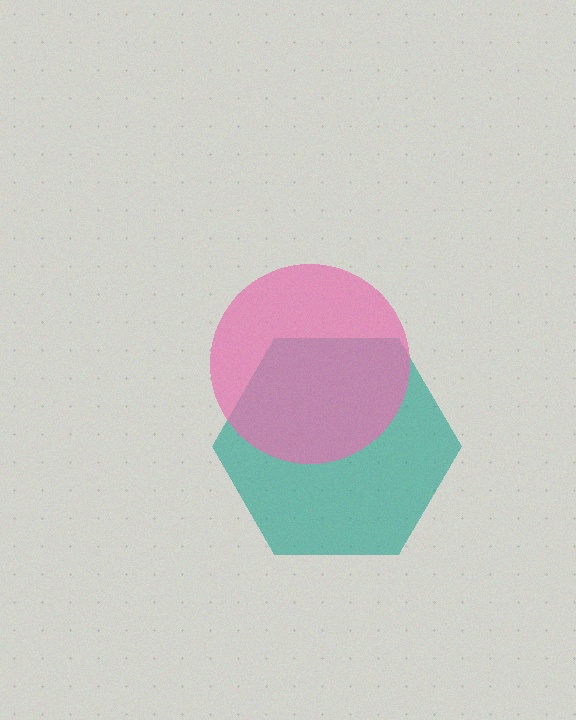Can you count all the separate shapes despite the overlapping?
Yes, there are 2 separate shapes.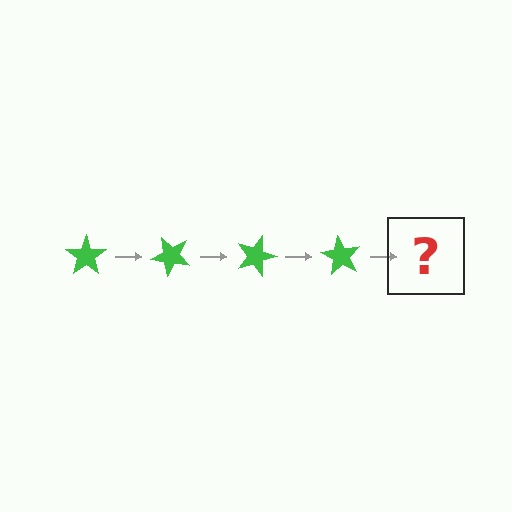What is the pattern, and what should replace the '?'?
The pattern is that the star rotates 45 degrees each step. The '?' should be a green star rotated 180 degrees.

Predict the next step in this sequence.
The next step is a green star rotated 180 degrees.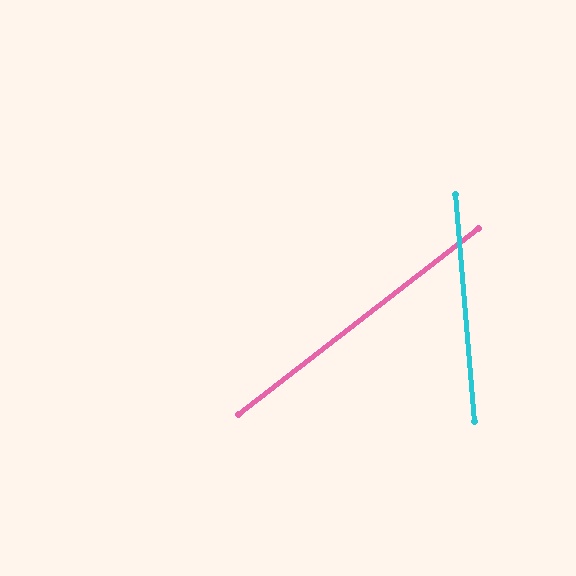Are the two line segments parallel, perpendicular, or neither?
Neither parallel nor perpendicular — they differ by about 57°.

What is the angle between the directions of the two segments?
Approximately 57 degrees.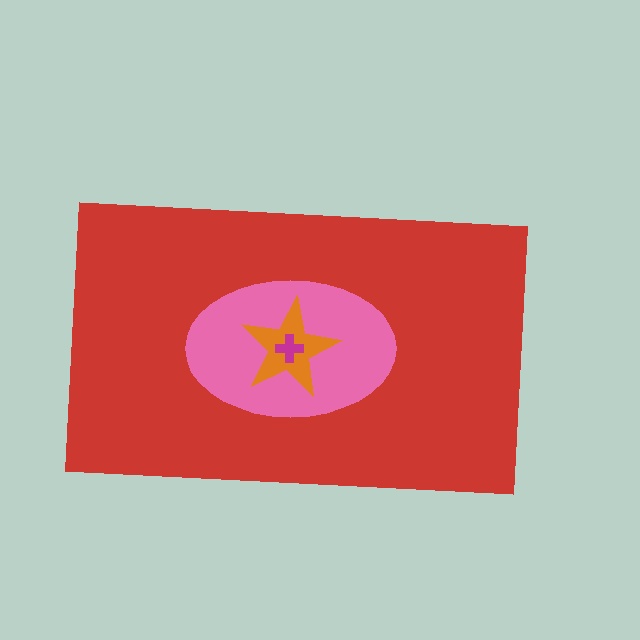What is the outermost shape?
The red rectangle.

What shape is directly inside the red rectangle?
The pink ellipse.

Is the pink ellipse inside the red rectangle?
Yes.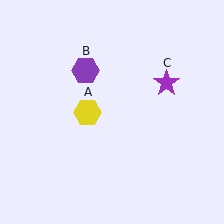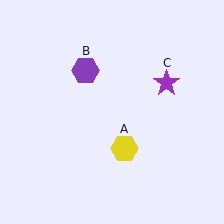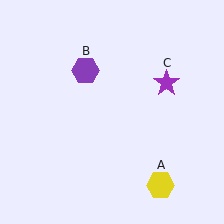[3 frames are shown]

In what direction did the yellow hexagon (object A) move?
The yellow hexagon (object A) moved down and to the right.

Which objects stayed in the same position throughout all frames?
Purple hexagon (object B) and purple star (object C) remained stationary.